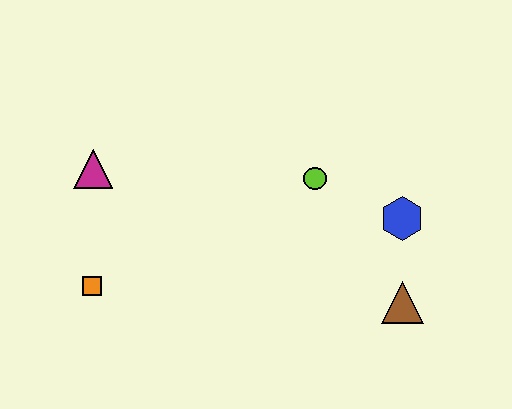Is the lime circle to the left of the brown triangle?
Yes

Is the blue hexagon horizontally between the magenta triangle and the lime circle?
No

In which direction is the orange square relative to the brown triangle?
The orange square is to the left of the brown triangle.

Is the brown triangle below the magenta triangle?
Yes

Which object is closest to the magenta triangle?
The orange square is closest to the magenta triangle.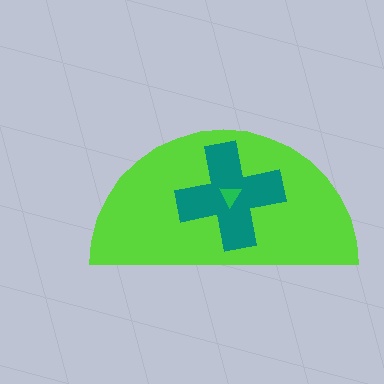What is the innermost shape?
The green triangle.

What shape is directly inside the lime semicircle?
The teal cross.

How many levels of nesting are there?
3.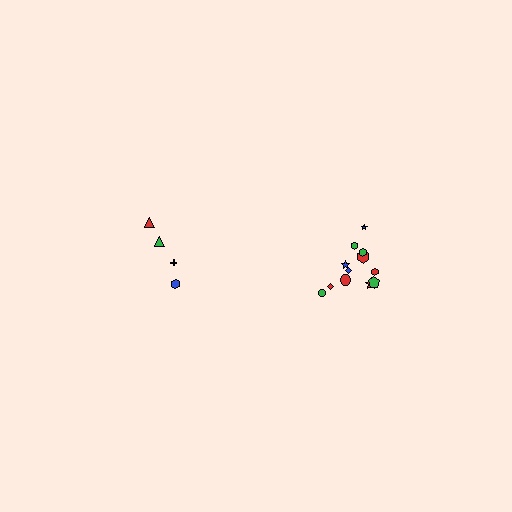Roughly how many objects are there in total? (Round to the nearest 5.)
Roughly 15 objects in total.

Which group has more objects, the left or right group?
The right group.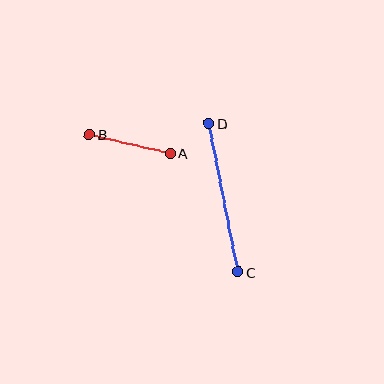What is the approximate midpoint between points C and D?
The midpoint is at approximately (224, 198) pixels.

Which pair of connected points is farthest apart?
Points C and D are farthest apart.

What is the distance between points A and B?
The distance is approximately 83 pixels.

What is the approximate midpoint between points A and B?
The midpoint is at approximately (130, 144) pixels.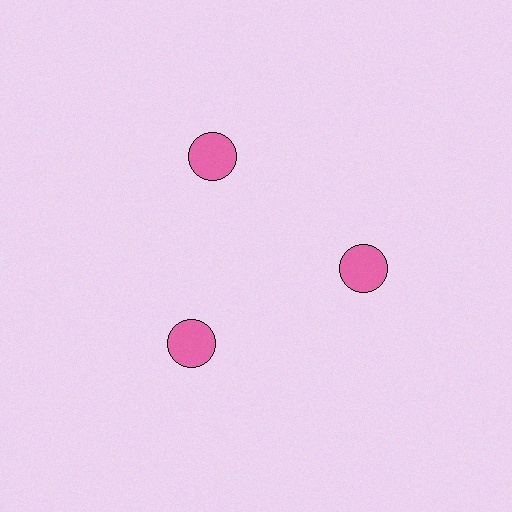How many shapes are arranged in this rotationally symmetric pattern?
There are 3 shapes, arranged in 3 groups of 1.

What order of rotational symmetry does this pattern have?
This pattern has 3-fold rotational symmetry.